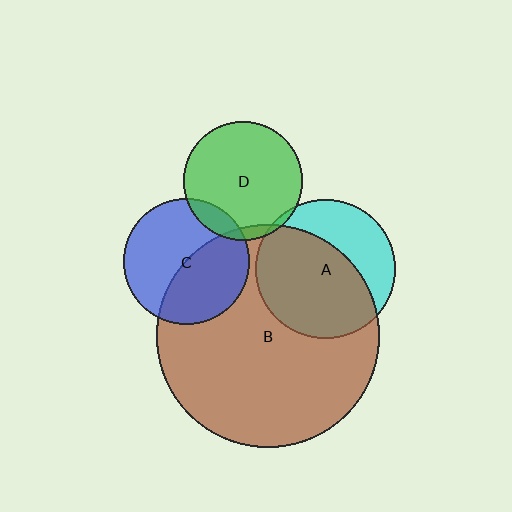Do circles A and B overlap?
Yes.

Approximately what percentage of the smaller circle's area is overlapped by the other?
Approximately 65%.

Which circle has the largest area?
Circle B (brown).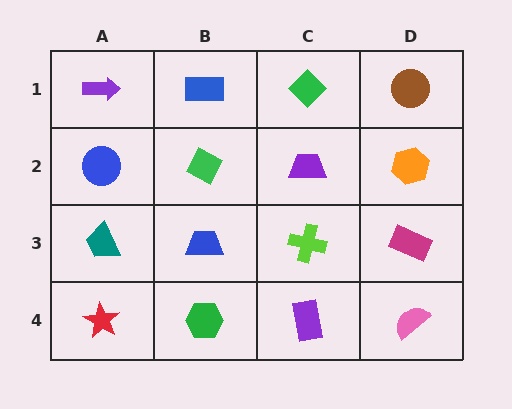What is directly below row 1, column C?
A purple trapezoid.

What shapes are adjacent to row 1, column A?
A blue circle (row 2, column A), a blue rectangle (row 1, column B).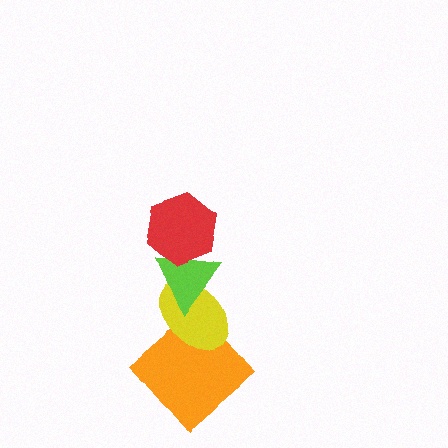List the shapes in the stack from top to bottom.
From top to bottom: the red hexagon, the lime triangle, the yellow ellipse, the orange diamond.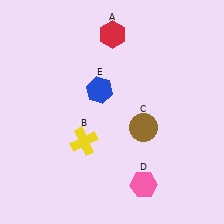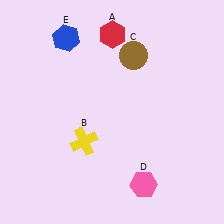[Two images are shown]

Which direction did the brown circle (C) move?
The brown circle (C) moved up.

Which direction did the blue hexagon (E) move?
The blue hexagon (E) moved up.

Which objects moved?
The objects that moved are: the brown circle (C), the blue hexagon (E).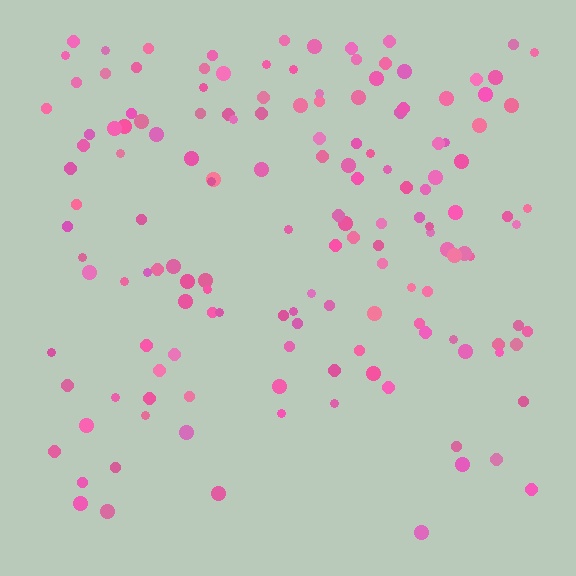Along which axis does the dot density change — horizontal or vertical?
Vertical.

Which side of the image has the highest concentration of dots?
The top.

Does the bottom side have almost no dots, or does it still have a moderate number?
Still a moderate number, just noticeably fewer than the top.